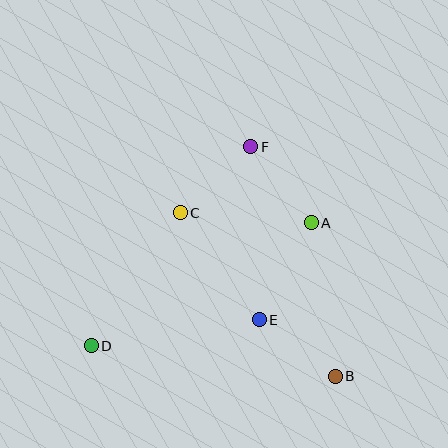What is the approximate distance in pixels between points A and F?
The distance between A and F is approximately 97 pixels.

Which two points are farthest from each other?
Points D and F are farthest from each other.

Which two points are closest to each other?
Points B and E are closest to each other.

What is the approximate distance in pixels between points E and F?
The distance between E and F is approximately 173 pixels.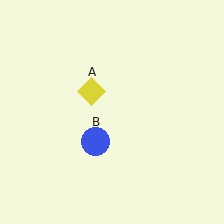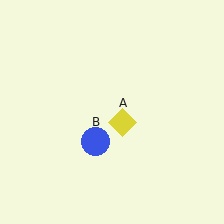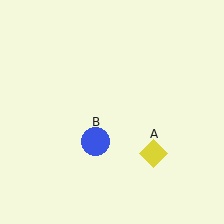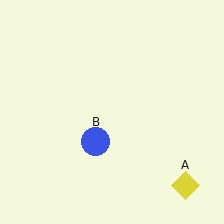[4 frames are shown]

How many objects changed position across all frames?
1 object changed position: yellow diamond (object A).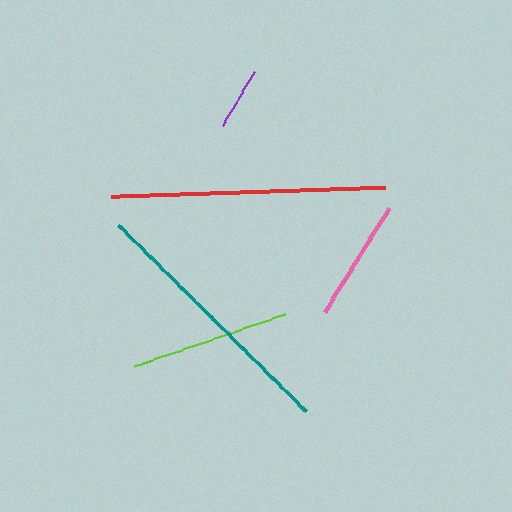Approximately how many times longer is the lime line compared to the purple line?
The lime line is approximately 2.6 times the length of the purple line.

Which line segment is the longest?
The red line is the longest at approximately 274 pixels.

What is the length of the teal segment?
The teal segment is approximately 265 pixels long.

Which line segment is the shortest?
The purple line is the shortest at approximately 63 pixels.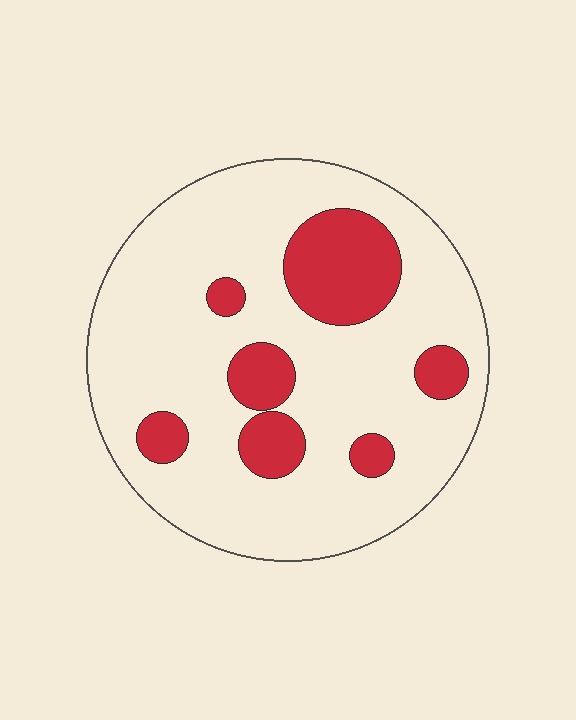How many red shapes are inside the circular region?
7.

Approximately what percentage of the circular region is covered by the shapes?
Approximately 20%.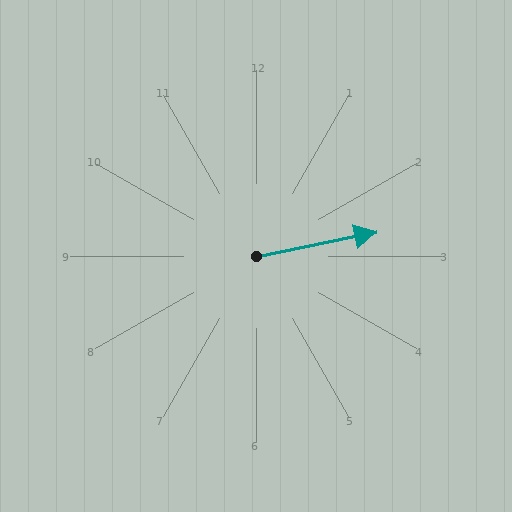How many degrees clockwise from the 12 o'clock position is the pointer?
Approximately 79 degrees.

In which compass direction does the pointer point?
East.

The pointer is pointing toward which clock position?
Roughly 3 o'clock.